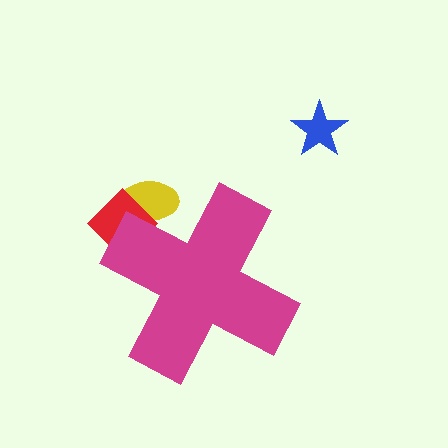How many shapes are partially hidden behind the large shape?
2 shapes are partially hidden.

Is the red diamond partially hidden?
Yes, the red diamond is partially hidden behind the magenta cross.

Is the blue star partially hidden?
No, the blue star is fully visible.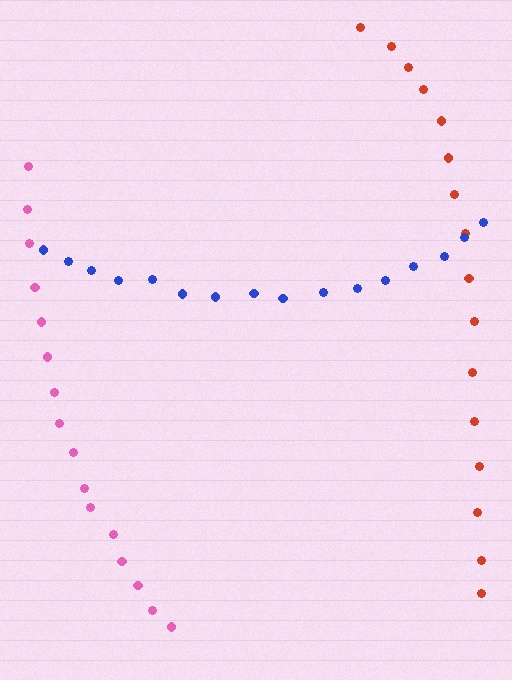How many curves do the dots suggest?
There are 3 distinct paths.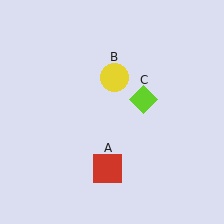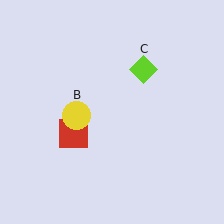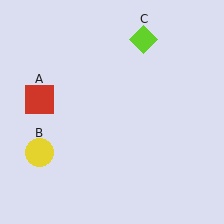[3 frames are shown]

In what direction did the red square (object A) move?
The red square (object A) moved up and to the left.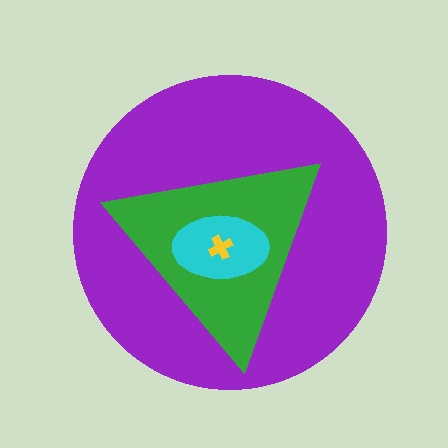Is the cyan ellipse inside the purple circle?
Yes.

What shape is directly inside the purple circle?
The green triangle.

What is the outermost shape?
The purple circle.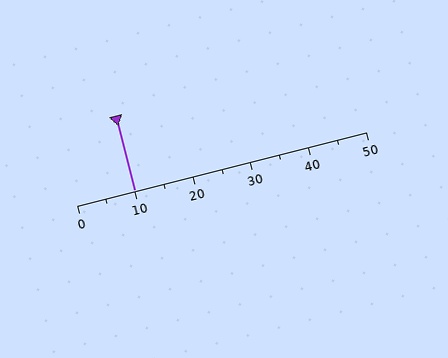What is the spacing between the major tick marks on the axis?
The major ticks are spaced 10 apart.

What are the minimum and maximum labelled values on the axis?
The axis runs from 0 to 50.